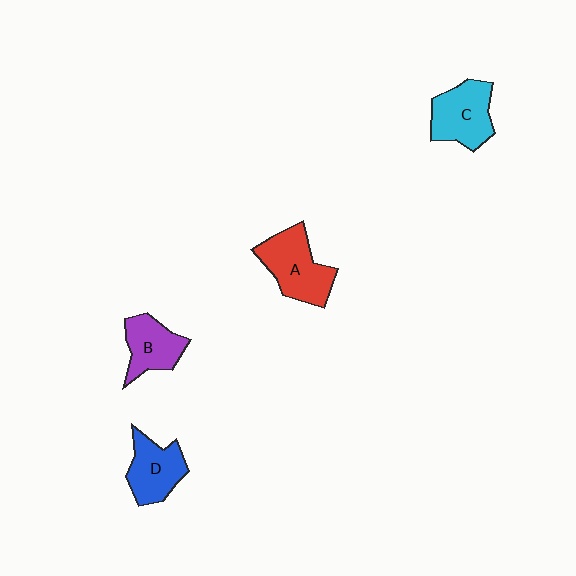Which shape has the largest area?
Shape A (red).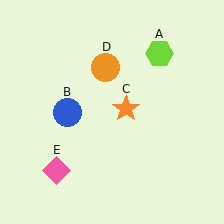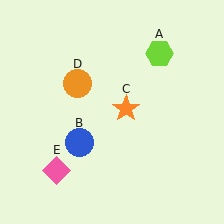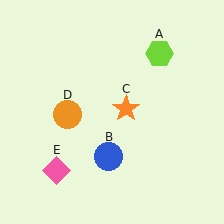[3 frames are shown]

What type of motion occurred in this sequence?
The blue circle (object B), orange circle (object D) rotated counterclockwise around the center of the scene.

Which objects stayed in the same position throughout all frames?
Lime hexagon (object A) and orange star (object C) and pink diamond (object E) remained stationary.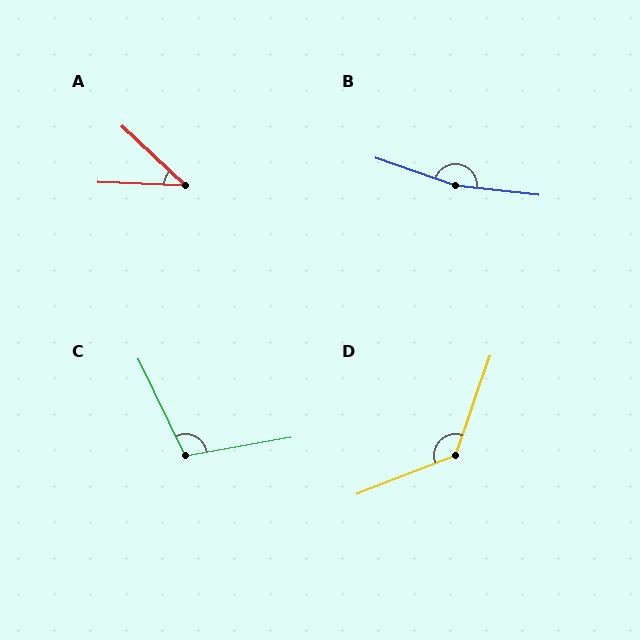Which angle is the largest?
B, at approximately 167 degrees.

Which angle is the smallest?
A, at approximately 41 degrees.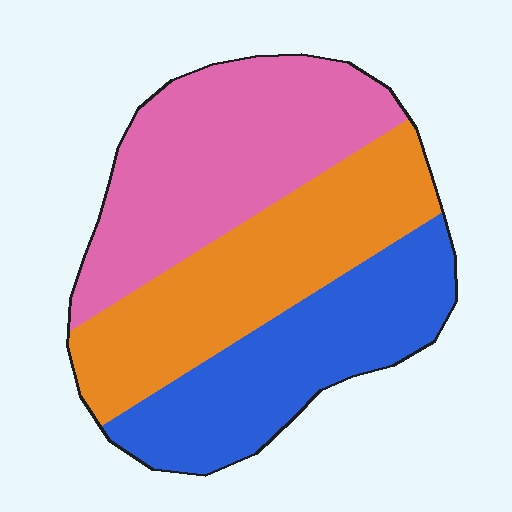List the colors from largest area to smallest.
From largest to smallest: pink, orange, blue.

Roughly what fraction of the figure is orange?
Orange takes up about one third (1/3) of the figure.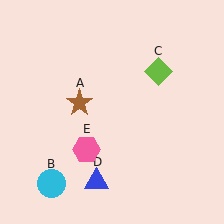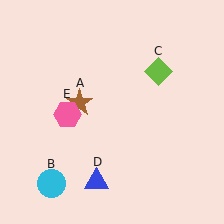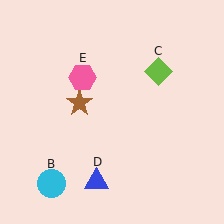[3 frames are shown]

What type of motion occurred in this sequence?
The pink hexagon (object E) rotated clockwise around the center of the scene.